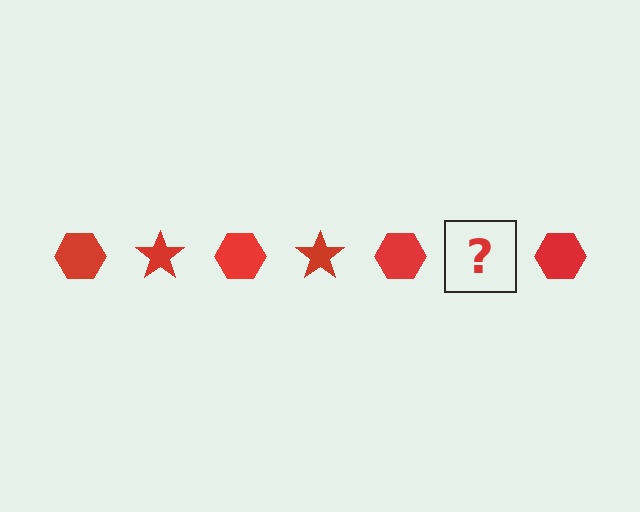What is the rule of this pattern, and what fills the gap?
The rule is that the pattern cycles through hexagon, star shapes in red. The gap should be filled with a red star.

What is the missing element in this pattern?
The missing element is a red star.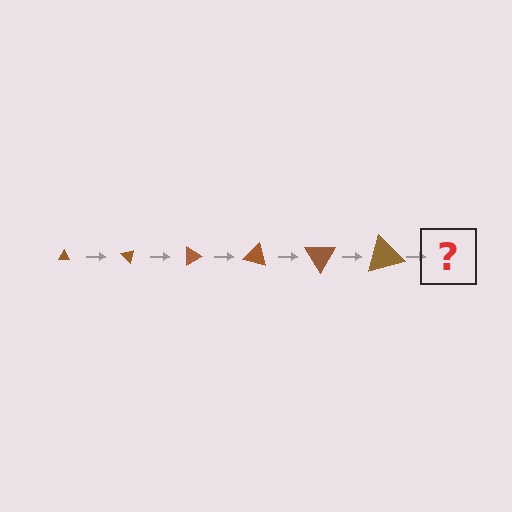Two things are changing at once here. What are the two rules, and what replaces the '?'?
The two rules are that the triangle grows larger each step and it rotates 45 degrees each step. The '?' should be a triangle, larger than the previous one and rotated 270 degrees from the start.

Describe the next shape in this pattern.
It should be a triangle, larger than the previous one and rotated 270 degrees from the start.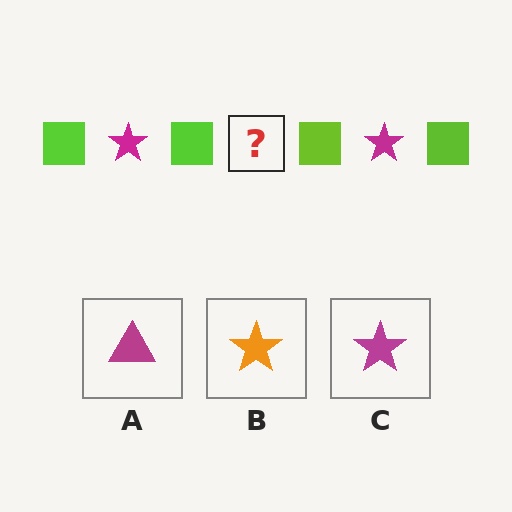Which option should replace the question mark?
Option C.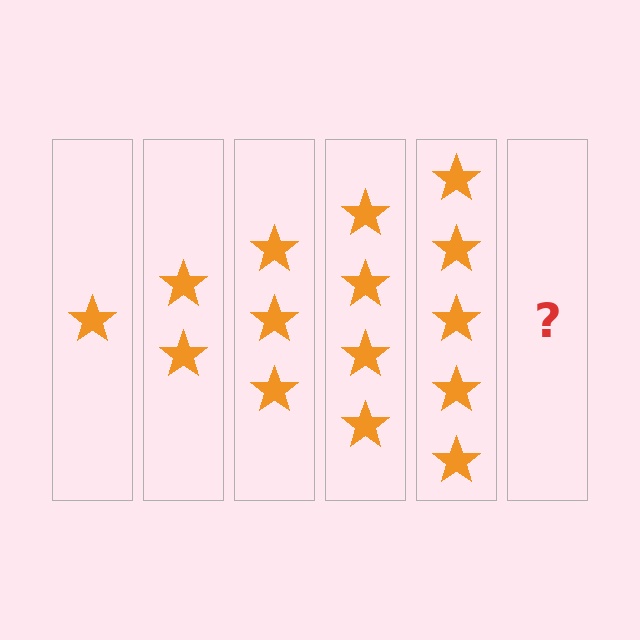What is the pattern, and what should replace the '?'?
The pattern is that each step adds one more star. The '?' should be 6 stars.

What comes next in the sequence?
The next element should be 6 stars.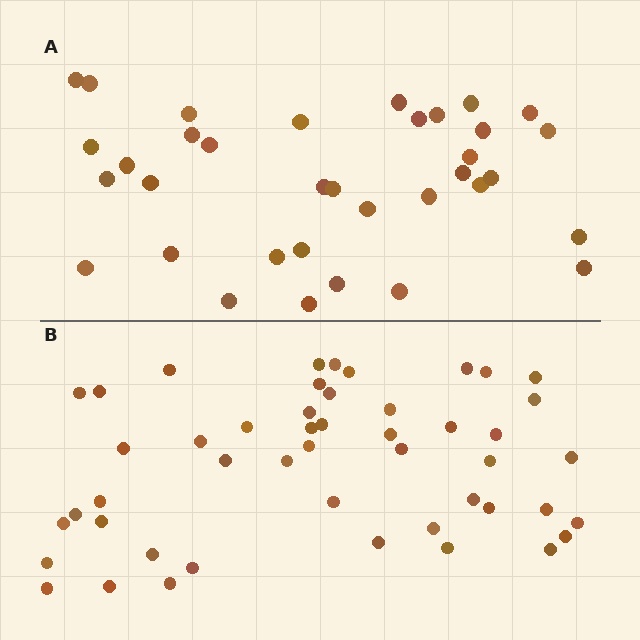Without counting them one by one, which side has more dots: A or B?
Region B (the bottom region) has more dots.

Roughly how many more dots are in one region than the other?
Region B has approximately 15 more dots than region A.